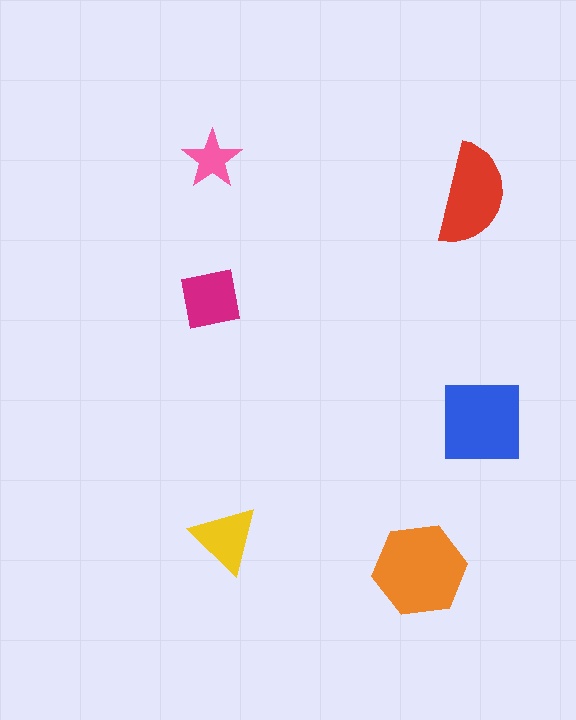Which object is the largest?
The orange hexagon.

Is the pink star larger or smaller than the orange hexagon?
Smaller.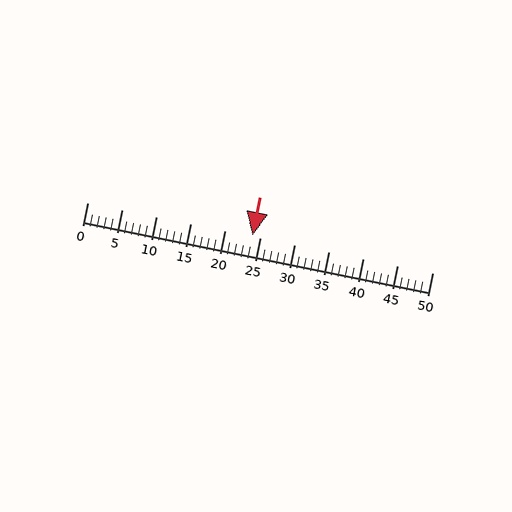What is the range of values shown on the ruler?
The ruler shows values from 0 to 50.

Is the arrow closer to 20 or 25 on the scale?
The arrow is closer to 25.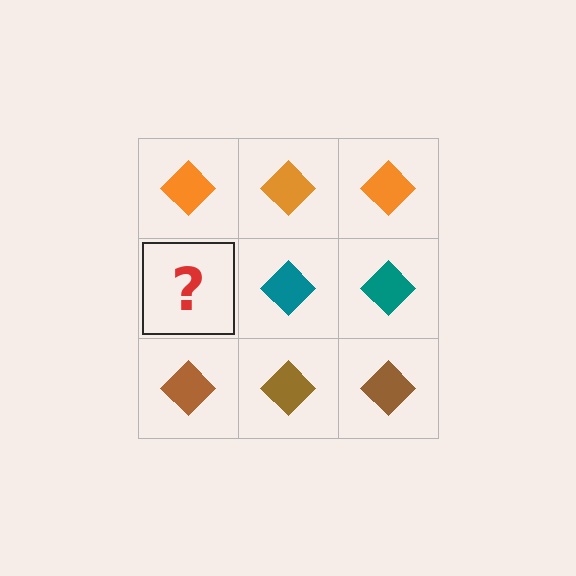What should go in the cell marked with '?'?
The missing cell should contain a teal diamond.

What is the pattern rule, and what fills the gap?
The rule is that each row has a consistent color. The gap should be filled with a teal diamond.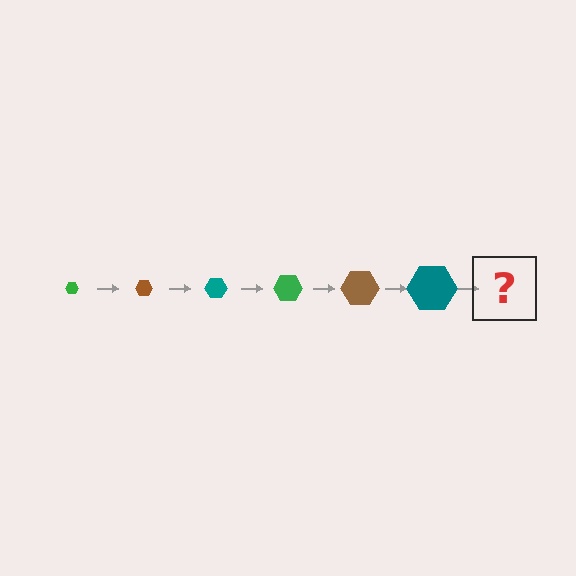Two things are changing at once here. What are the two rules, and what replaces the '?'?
The two rules are that the hexagon grows larger each step and the color cycles through green, brown, and teal. The '?' should be a green hexagon, larger than the previous one.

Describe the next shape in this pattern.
It should be a green hexagon, larger than the previous one.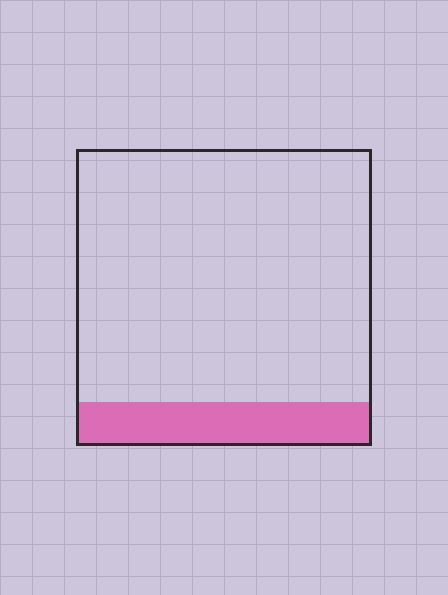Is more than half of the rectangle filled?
No.